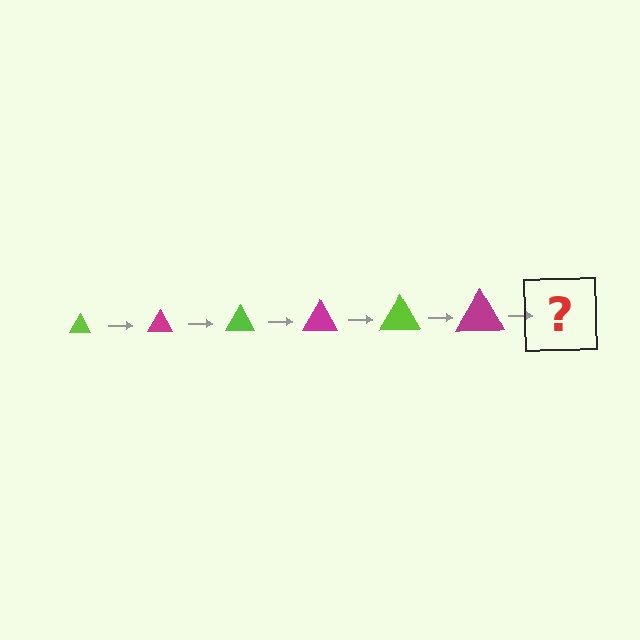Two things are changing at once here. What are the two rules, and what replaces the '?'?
The two rules are that the triangle grows larger each step and the color cycles through lime and magenta. The '?' should be a lime triangle, larger than the previous one.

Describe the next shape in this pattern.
It should be a lime triangle, larger than the previous one.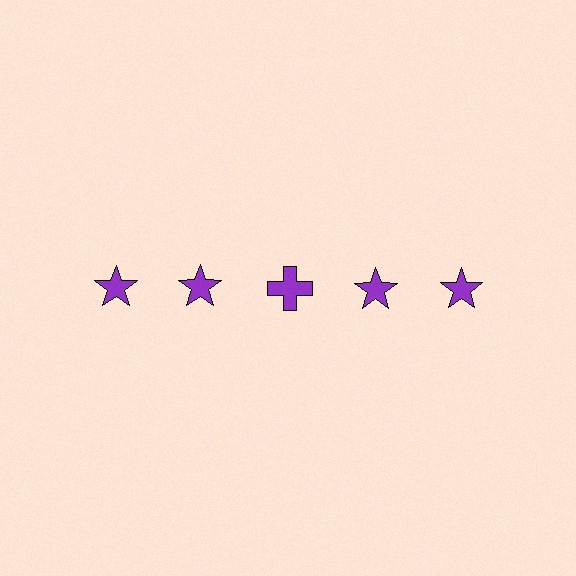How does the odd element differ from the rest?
It has a different shape: cross instead of star.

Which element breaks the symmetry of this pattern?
The purple cross in the top row, center column breaks the symmetry. All other shapes are purple stars.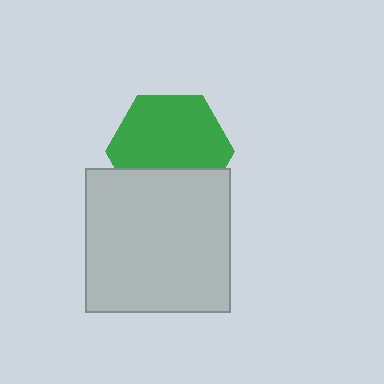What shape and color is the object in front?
The object in front is a light gray square.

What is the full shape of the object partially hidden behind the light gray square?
The partially hidden object is a green hexagon.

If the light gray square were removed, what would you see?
You would see the complete green hexagon.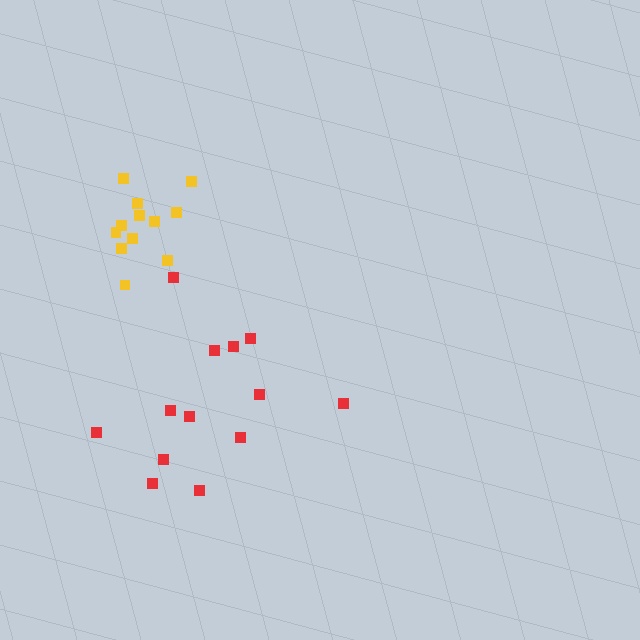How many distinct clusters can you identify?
There are 2 distinct clusters.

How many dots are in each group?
Group 1: 13 dots, Group 2: 12 dots (25 total).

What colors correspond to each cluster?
The clusters are colored: red, yellow.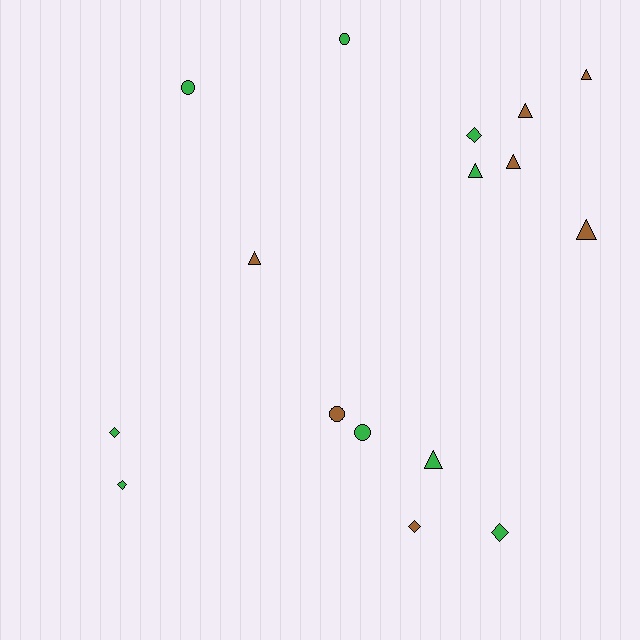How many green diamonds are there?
There are 4 green diamonds.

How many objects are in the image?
There are 16 objects.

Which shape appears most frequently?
Triangle, with 7 objects.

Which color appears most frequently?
Green, with 9 objects.